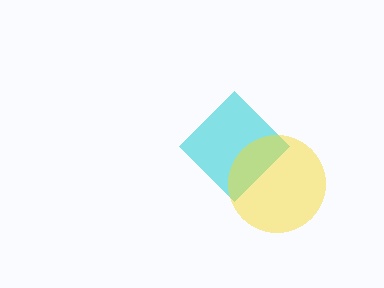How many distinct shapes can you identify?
There are 2 distinct shapes: a cyan diamond, a yellow circle.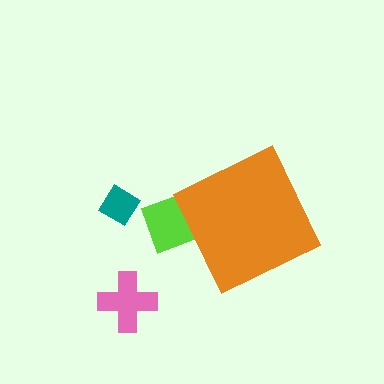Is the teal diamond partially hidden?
No, the teal diamond is fully visible.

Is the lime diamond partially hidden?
Yes, the lime diamond is partially hidden behind the orange diamond.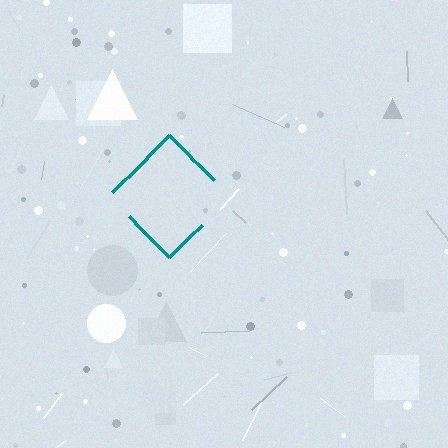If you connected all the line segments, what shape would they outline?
They would outline a diamond.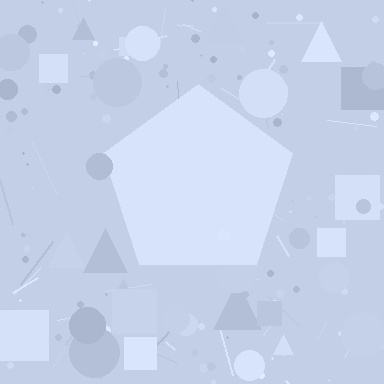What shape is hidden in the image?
A pentagon is hidden in the image.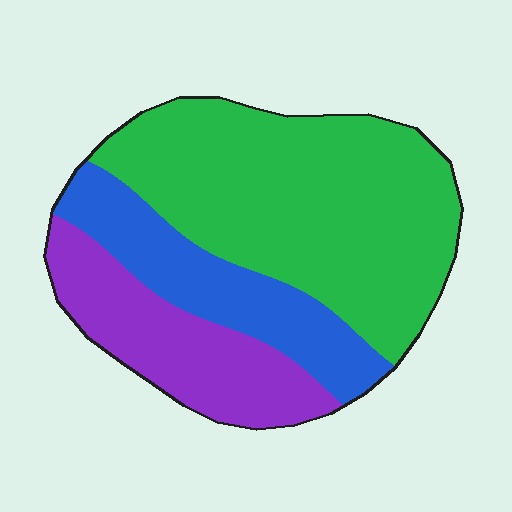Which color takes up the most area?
Green, at roughly 55%.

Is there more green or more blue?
Green.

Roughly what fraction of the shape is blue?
Blue covers 22% of the shape.